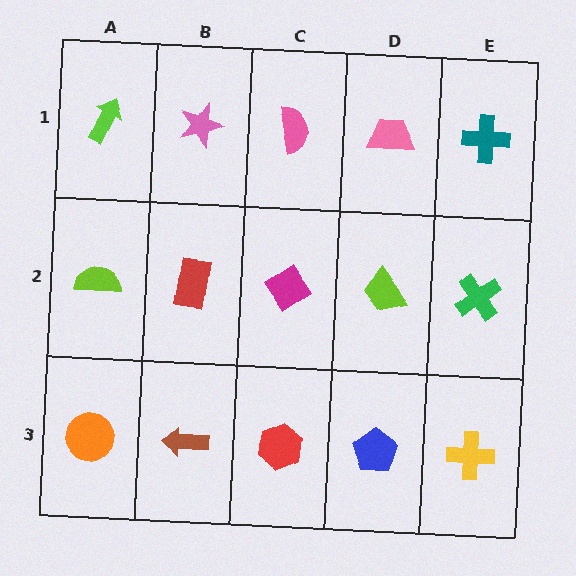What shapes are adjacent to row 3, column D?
A lime trapezoid (row 2, column D), a red hexagon (row 3, column C), a yellow cross (row 3, column E).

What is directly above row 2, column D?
A pink trapezoid.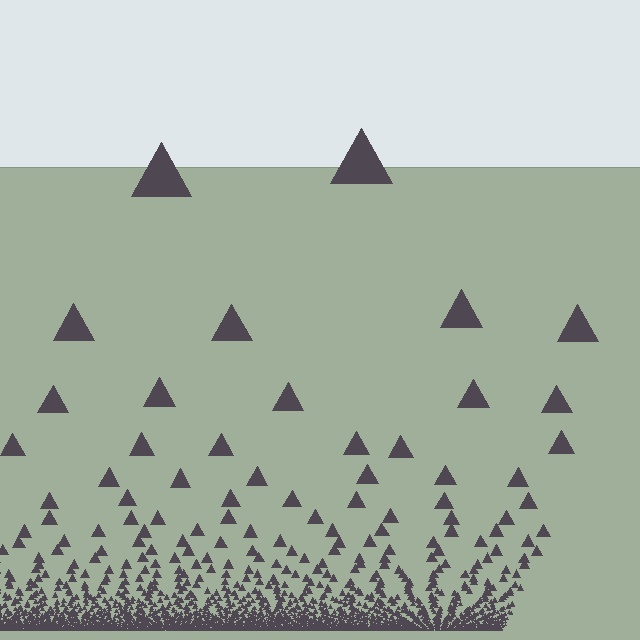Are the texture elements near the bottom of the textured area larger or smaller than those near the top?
Smaller. The gradient is inverted — elements near the bottom are smaller and denser.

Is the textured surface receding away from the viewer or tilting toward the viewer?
The surface appears to tilt toward the viewer. Texture elements get larger and sparser toward the top.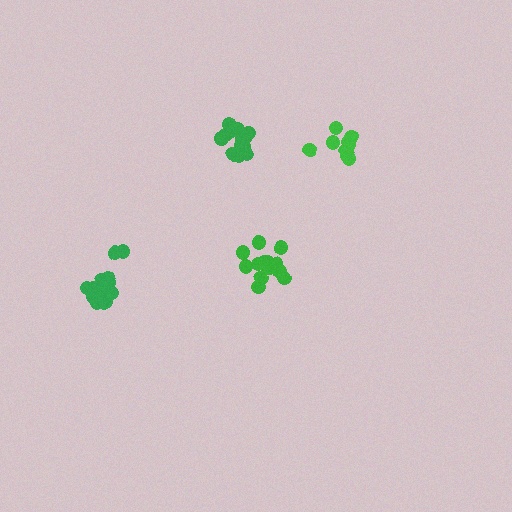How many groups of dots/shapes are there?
There are 4 groups.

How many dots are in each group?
Group 1: 15 dots, Group 2: 14 dots, Group 3: 14 dots, Group 4: 10 dots (53 total).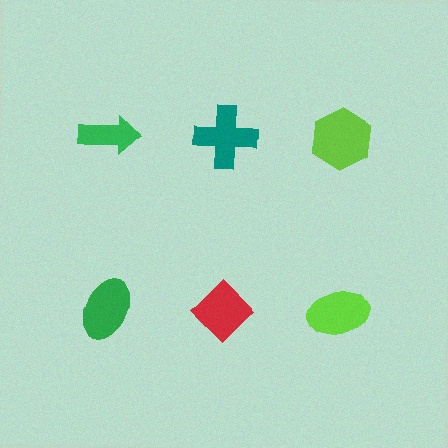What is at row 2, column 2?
A red diamond.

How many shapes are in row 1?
3 shapes.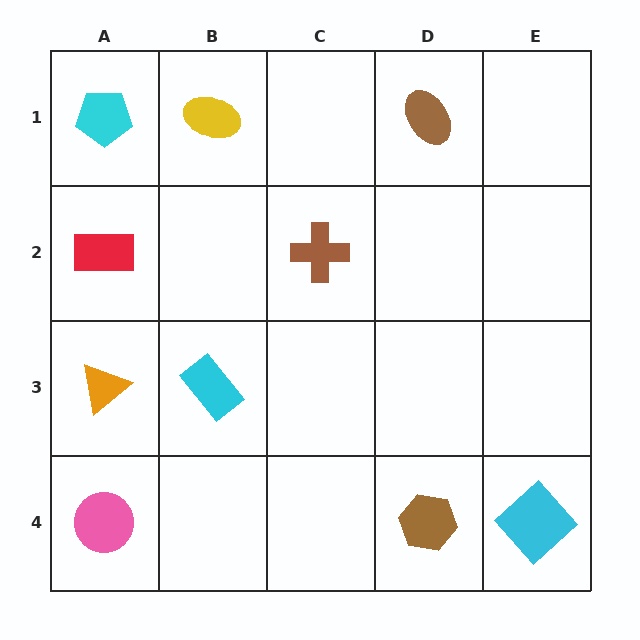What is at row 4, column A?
A pink circle.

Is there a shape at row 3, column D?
No, that cell is empty.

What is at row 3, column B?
A cyan rectangle.